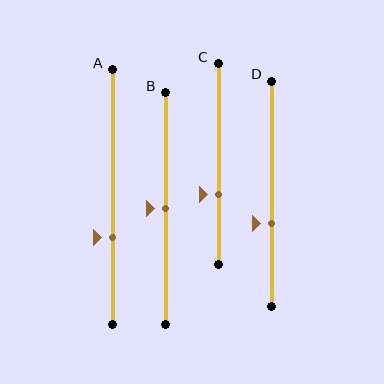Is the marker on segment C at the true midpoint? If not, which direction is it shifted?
No, the marker on segment C is shifted downward by about 15% of the segment length.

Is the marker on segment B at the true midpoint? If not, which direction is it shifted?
Yes, the marker on segment B is at the true midpoint.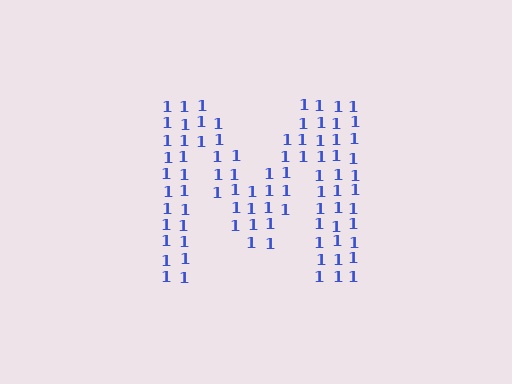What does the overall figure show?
The overall figure shows the letter M.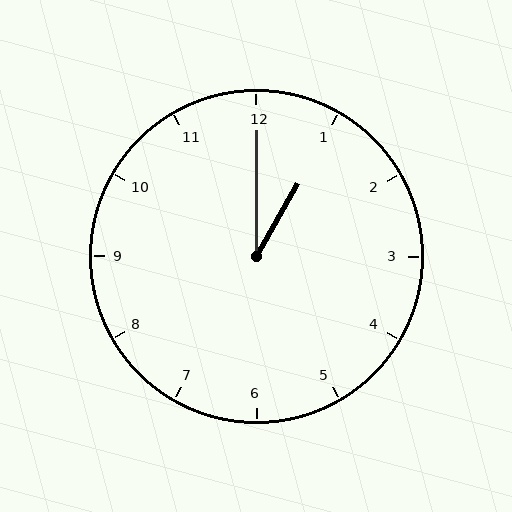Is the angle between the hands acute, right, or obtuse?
It is acute.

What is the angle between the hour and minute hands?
Approximately 30 degrees.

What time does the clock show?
1:00.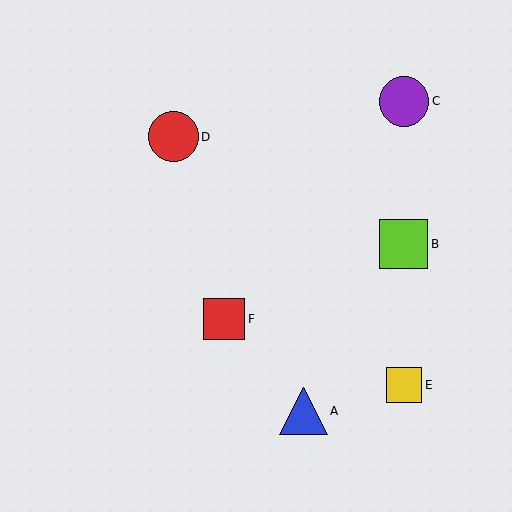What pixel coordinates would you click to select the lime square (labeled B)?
Click at (404, 244) to select the lime square B.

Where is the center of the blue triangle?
The center of the blue triangle is at (303, 411).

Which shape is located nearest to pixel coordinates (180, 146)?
The red circle (labeled D) at (173, 137) is nearest to that location.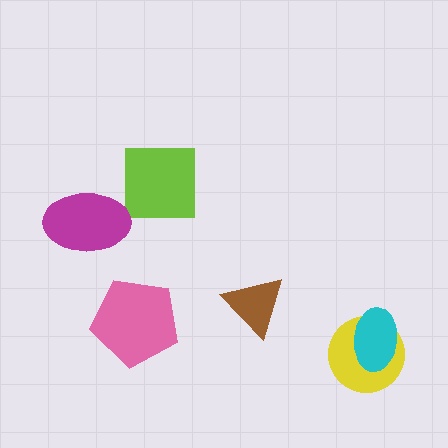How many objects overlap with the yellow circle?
1 object overlaps with the yellow circle.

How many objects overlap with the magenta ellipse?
0 objects overlap with the magenta ellipse.